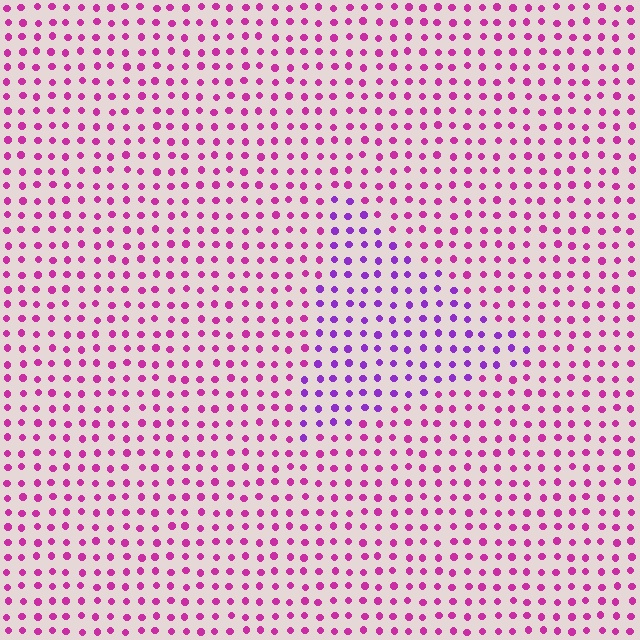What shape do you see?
I see a triangle.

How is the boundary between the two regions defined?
The boundary is defined purely by a slight shift in hue (about 37 degrees). Spacing, size, and orientation are identical on both sides.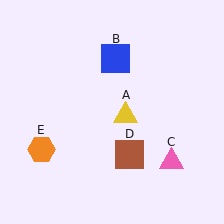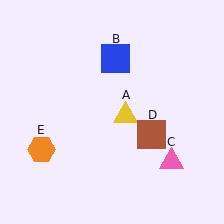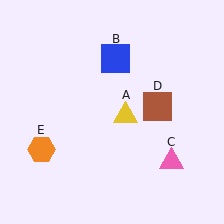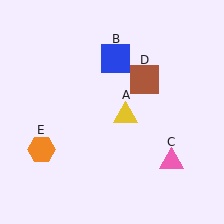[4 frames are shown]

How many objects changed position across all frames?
1 object changed position: brown square (object D).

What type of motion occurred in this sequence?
The brown square (object D) rotated counterclockwise around the center of the scene.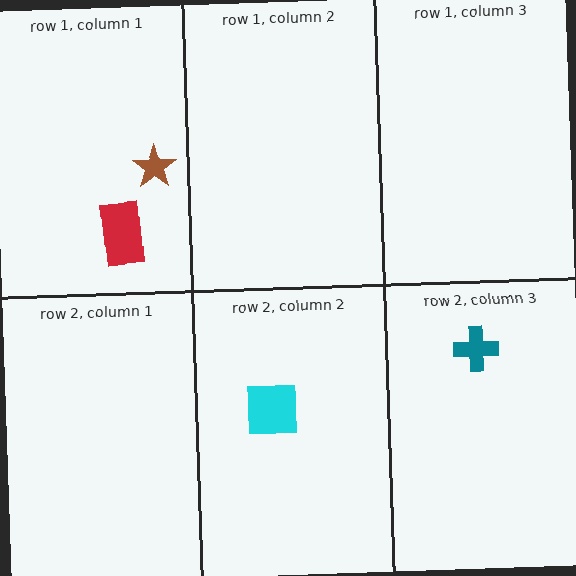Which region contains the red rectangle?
The row 1, column 1 region.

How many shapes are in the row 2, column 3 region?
1.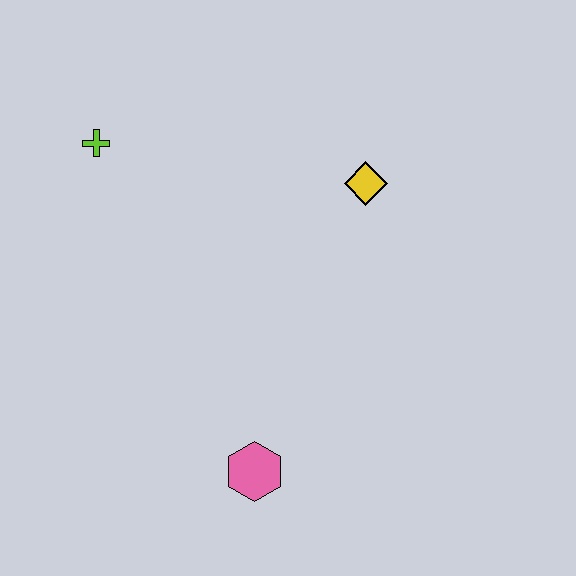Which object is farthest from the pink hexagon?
The lime cross is farthest from the pink hexagon.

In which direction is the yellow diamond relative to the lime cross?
The yellow diamond is to the right of the lime cross.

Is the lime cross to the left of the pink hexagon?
Yes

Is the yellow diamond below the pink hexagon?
No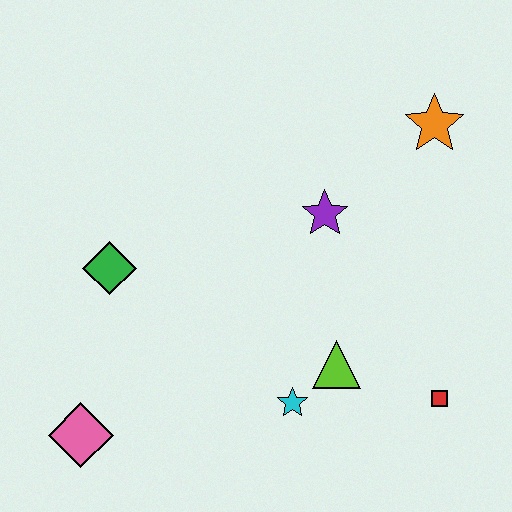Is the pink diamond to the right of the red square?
No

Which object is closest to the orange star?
The purple star is closest to the orange star.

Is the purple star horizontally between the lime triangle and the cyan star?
Yes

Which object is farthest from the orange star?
The pink diamond is farthest from the orange star.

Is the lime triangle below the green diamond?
Yes